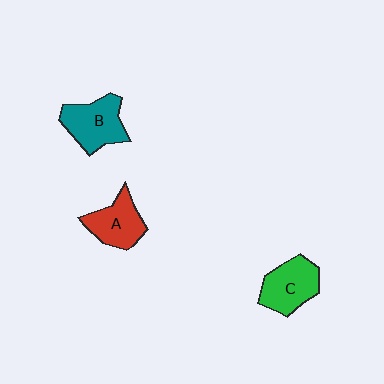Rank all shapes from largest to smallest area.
From largest to smallest: B (teal), C (green), A (red).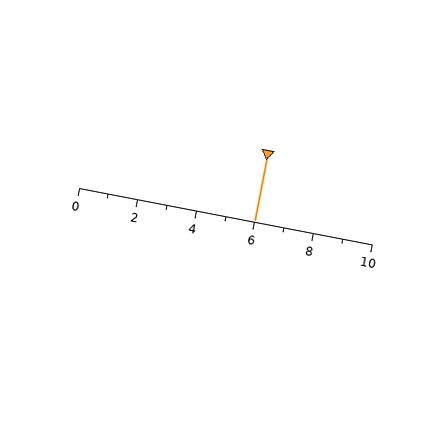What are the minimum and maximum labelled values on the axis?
The axis runs from 0 to 10.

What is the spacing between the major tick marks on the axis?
The major ticks are spaced 2 apart.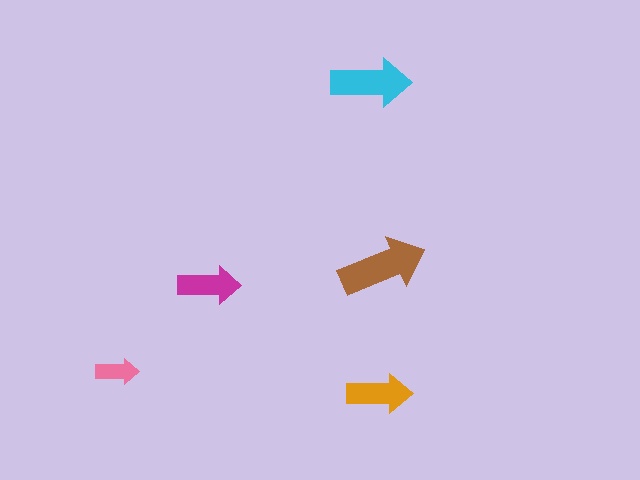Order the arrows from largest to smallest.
the brown one, the cyan one, the orange one, the magenta one, the pink one.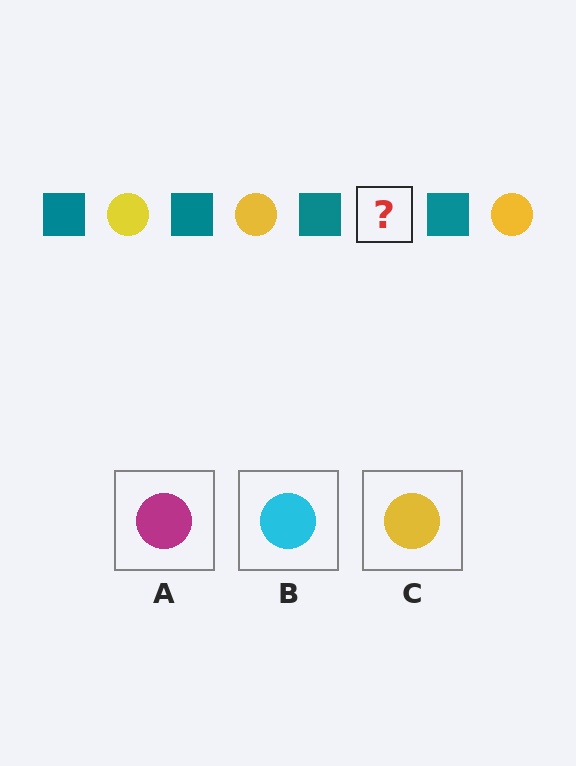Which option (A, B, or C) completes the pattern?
C.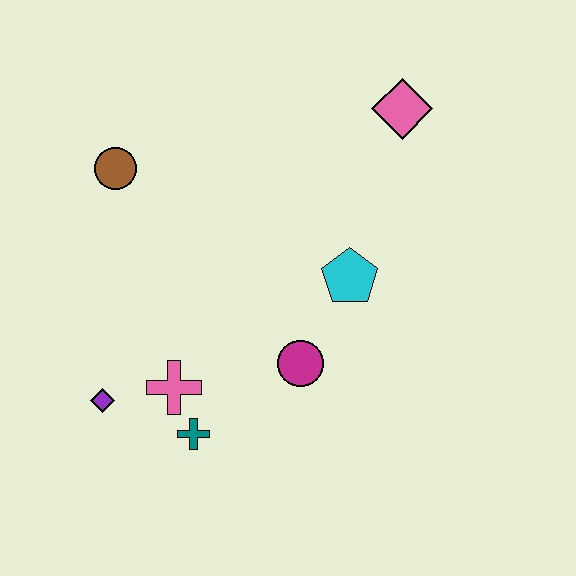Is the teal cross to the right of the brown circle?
Yes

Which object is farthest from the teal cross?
The pink diamond is farthest from the teal cross.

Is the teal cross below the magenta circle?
Yes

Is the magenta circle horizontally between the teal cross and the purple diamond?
No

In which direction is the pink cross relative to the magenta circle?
The pink cross is to the left of the magenta circle.